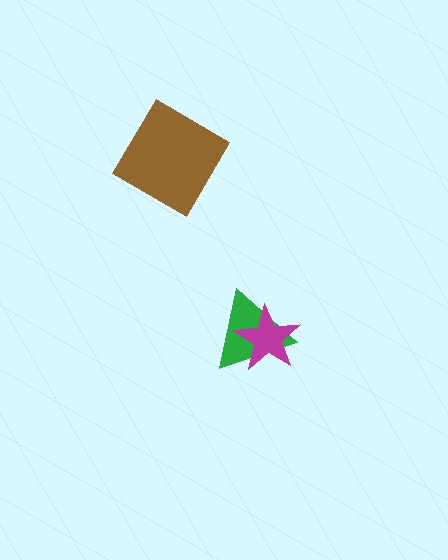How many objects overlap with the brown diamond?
0 objects overlap with the brown diamond.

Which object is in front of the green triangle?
The magenta star is in front of the green triangle.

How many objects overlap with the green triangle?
1 object overlaps with the green triangle.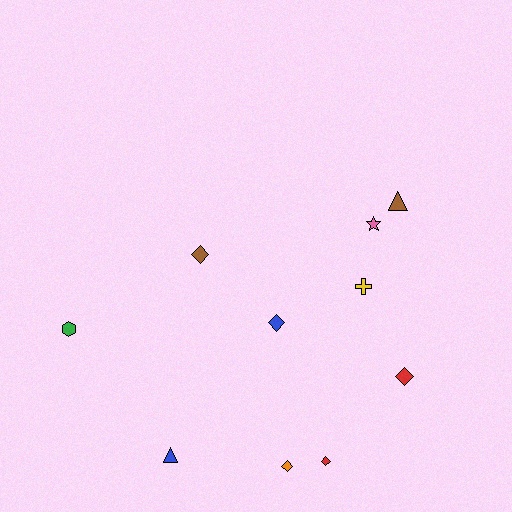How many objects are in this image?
There are 10 objects.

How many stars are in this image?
There is 1 star.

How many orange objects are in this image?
There is 1 orange object.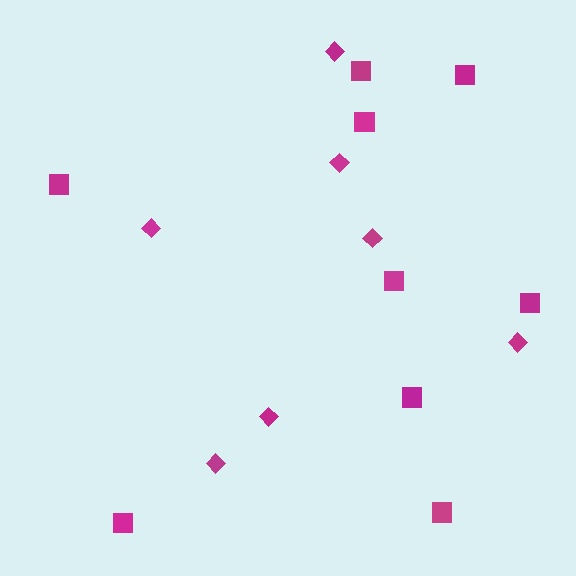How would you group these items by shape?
There are 2 groups: one group of squares (9) and one group of diamonds (7).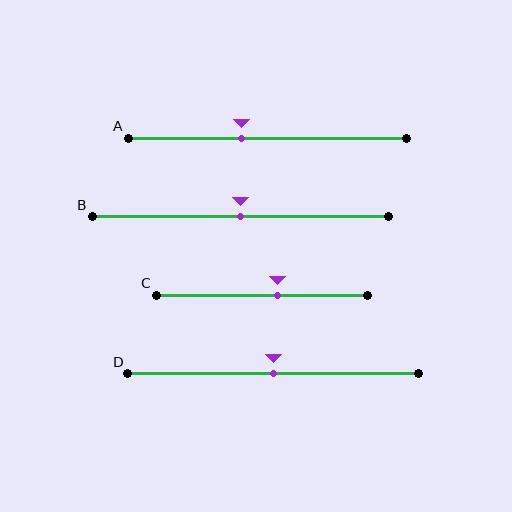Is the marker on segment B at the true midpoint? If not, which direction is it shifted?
Yes, the marker on segment B is at the true midpoint.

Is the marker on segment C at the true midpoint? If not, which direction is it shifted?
No, the marker on segment C is shifted to the right by about 7% of the segment length.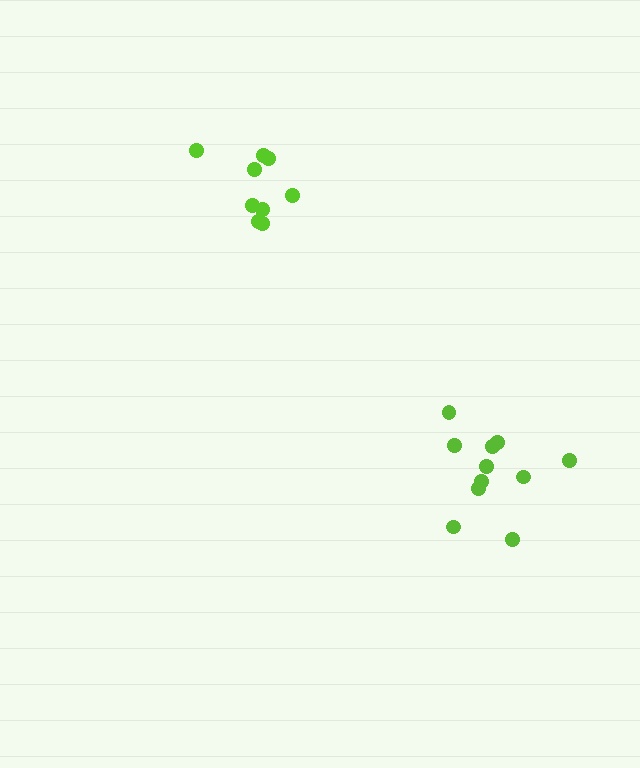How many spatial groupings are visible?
There are 2 spatial groupings.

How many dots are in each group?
Group 1: 9 dots, Group 2: 11 dots (20 total).